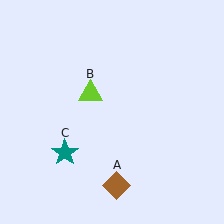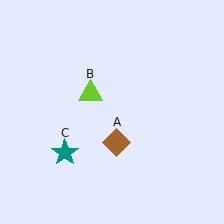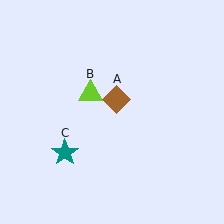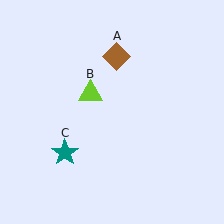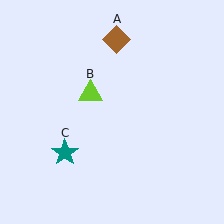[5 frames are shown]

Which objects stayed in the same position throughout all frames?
Lime triangle (object B) and teal star (object C) remained stationary.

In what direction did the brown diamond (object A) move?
The brown diamond (object A) moved up.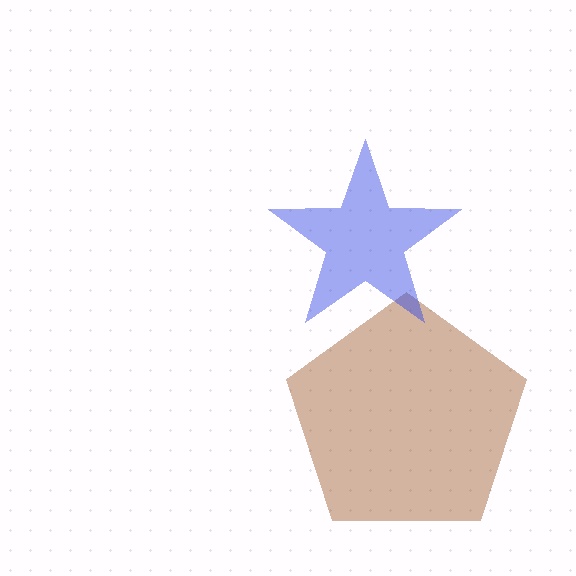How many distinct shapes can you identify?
There are 2 distinct shapes: a brown pentagon, a blue star.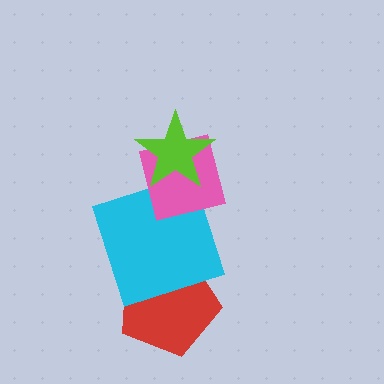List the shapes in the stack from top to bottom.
From top to bottom: the lime star, the pink square, the cyan square, the red pentagon.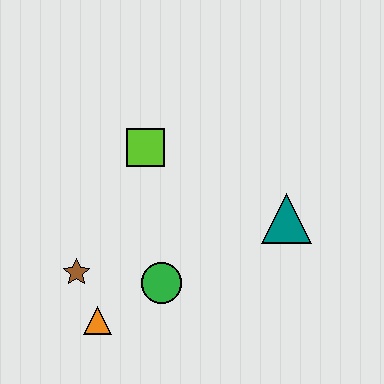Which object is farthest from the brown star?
The teal triangle is farthest from the brown star.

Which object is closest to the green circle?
The orange triangle is closest to the green circle.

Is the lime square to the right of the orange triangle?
Yes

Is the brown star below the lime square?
Yes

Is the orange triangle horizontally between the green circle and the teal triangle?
No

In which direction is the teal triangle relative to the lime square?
The teal triangle is to the right of the lime square.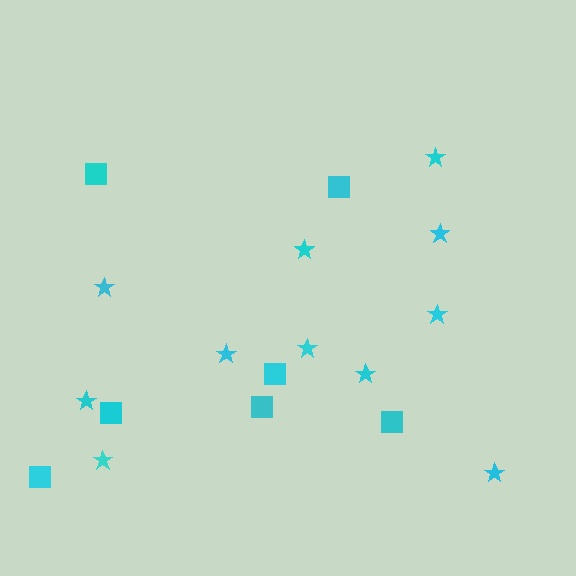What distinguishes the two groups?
There are 2 groups: one group of squares (7) and one group of stars (11).